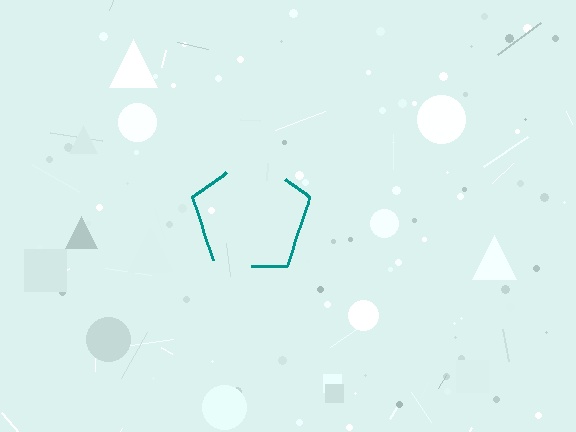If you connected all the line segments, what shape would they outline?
They would outline a pentagon.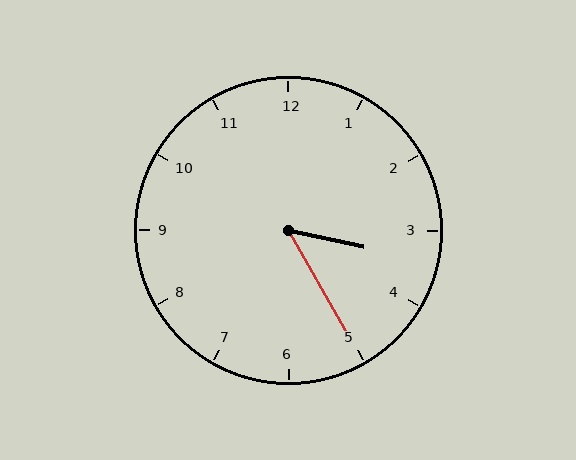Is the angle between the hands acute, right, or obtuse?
It is acute.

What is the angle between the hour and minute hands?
Approximately 48 degrees.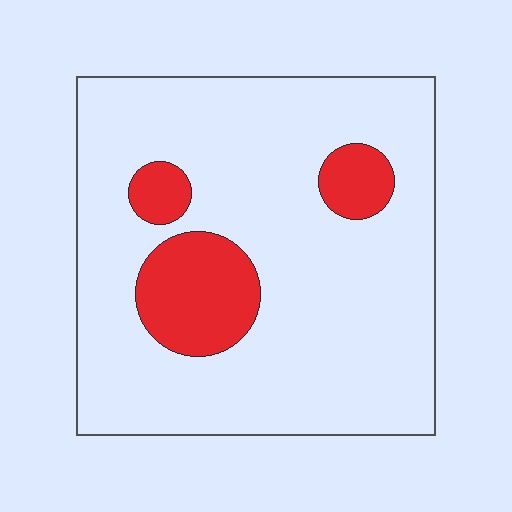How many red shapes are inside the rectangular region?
3.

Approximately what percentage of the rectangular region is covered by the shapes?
Approximately 15%.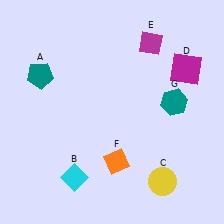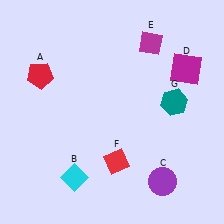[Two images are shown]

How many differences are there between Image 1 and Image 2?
There are 3 differences between the two images.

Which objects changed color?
A changed from teal to red. C changed from yellow to purple. F changed from orange to red.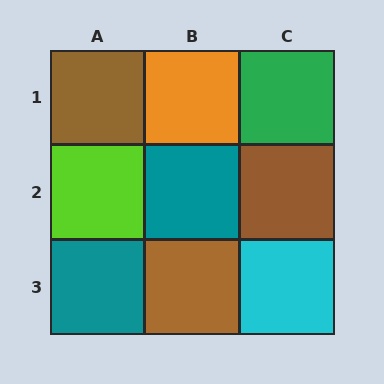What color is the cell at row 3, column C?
Cyan.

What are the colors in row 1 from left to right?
Brown, orange, green.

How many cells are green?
1 cell is green.